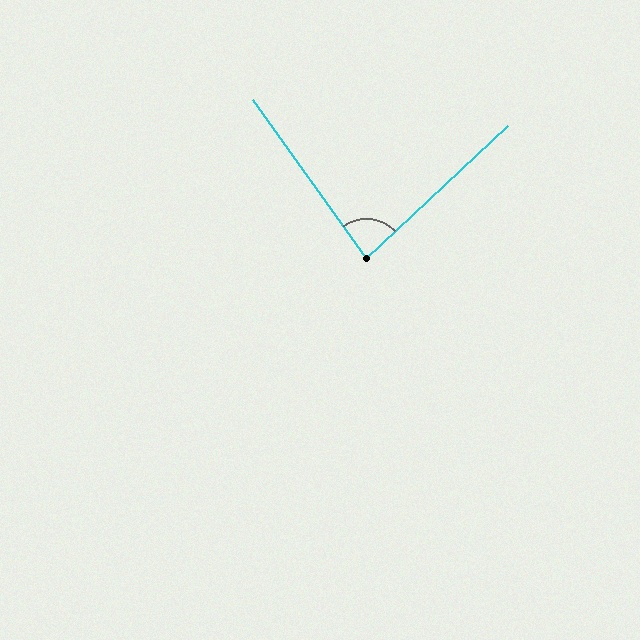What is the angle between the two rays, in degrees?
Approximately 82 degrees.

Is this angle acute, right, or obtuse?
It is acute.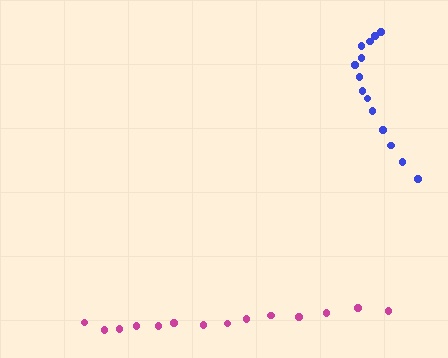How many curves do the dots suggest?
There are 2 distinct paths.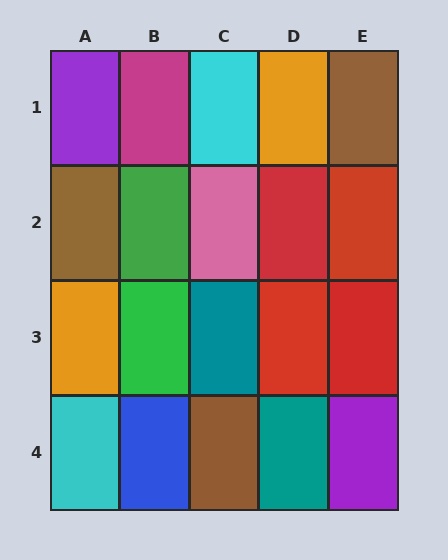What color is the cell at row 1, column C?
Cyan.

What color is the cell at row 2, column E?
Red.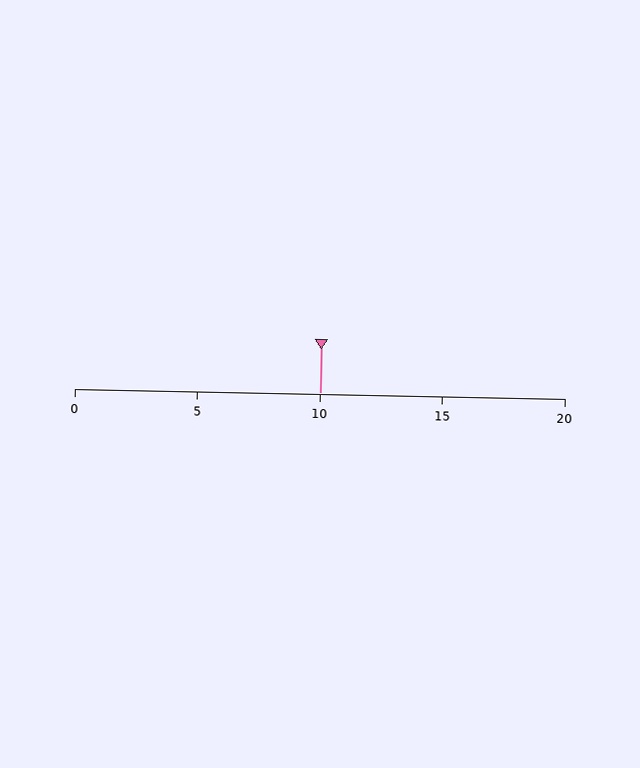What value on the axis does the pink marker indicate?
The marker indicates approximately 10.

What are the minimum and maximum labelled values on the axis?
The axis runs from 0 to 20.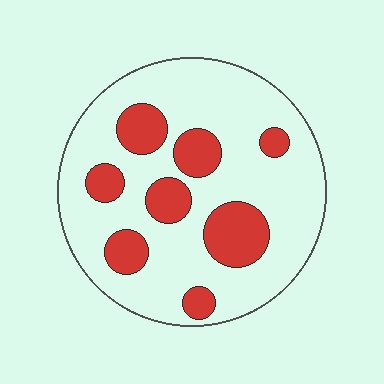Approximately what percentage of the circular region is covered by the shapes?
Approximately 25%.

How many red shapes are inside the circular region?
8.